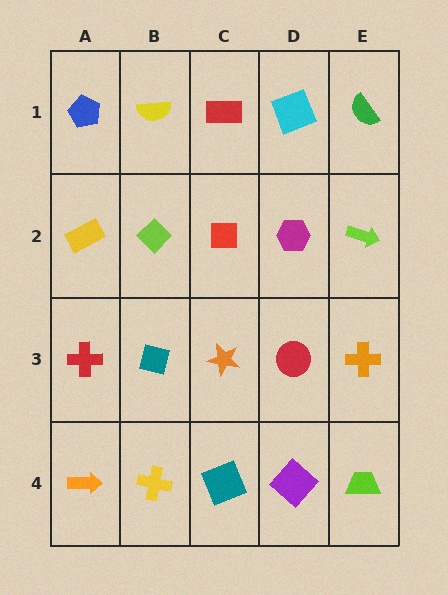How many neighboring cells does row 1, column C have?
3.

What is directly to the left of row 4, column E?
A purple diamond.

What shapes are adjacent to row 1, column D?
A magenta hexagon (row 2, column D), a red rectangle (row 1, column C), a green semicircle (row 1, column E).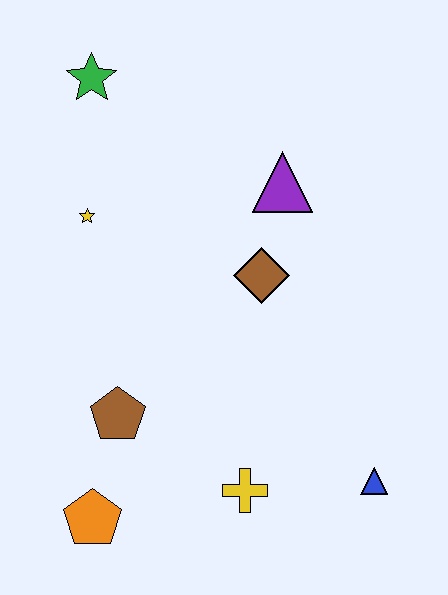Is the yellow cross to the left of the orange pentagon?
No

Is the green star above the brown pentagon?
Yes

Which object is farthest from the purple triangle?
The orange pentagon is farthest from the purple triangle.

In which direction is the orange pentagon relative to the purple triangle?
The orange pentagon is below the purple triangle.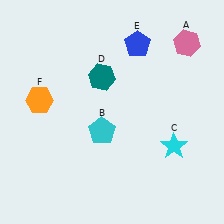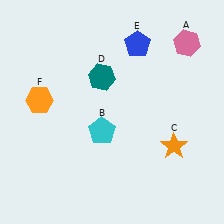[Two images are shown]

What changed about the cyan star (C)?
In Image 1, C is cyan. In Image 2, it changed to orange.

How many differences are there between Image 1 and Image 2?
There is 1 difference between the two images.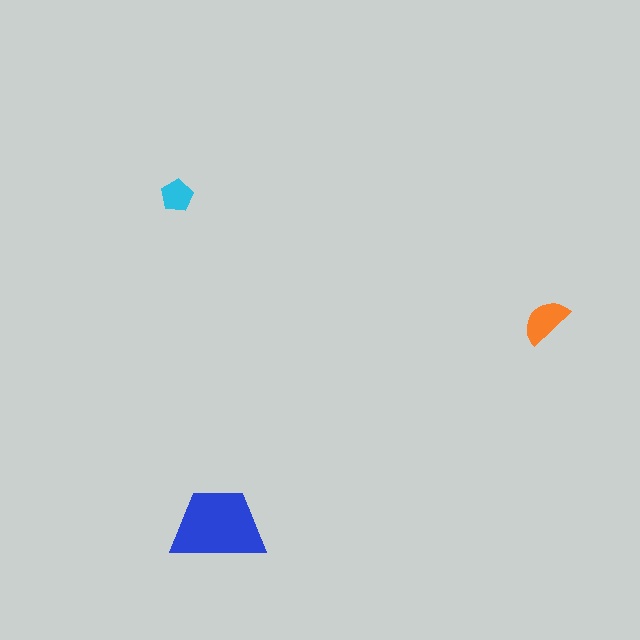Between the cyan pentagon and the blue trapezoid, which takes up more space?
The blue trapezoid.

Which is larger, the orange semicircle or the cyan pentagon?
The orange semicircle.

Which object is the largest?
The blue trapezoid.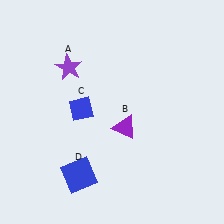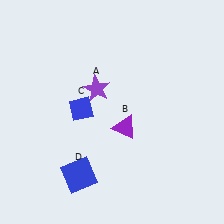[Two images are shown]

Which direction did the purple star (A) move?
The purple star (A) moved right.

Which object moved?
The purple star (A) moved right.